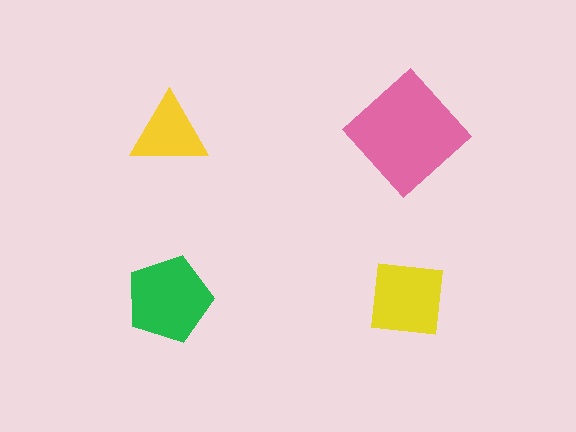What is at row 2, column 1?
A green pentagon.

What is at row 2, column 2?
A yellow square.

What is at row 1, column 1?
A yellow triangle.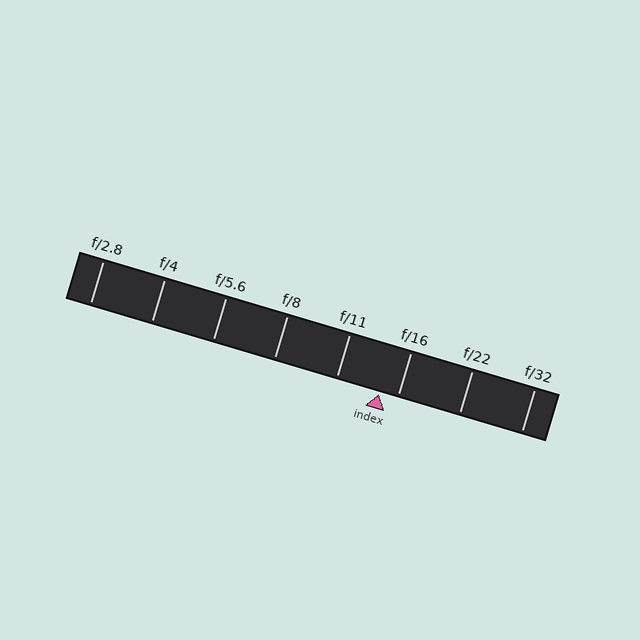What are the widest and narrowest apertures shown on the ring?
The widest aperture shown is f/2.8 and the narrowest is f/32.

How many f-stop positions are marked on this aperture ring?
There are 8 f-stop positions marked.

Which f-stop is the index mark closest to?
The index mark is closest to f/16.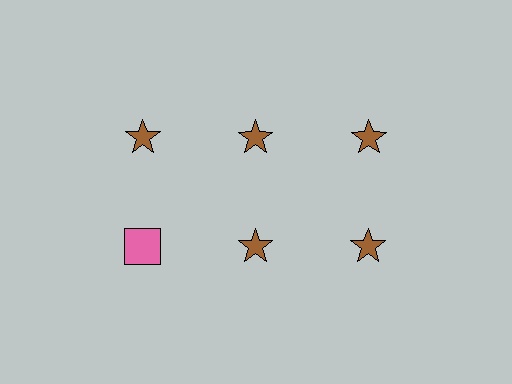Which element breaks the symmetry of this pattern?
The pink square in the second row, leftmost column breaks the symmetry. All other shapes are brown stars.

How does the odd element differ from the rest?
It differs in both color (pink instead of brown) and shape (square instead of star).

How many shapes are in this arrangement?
There are 6 shapes arranged in a grid pattern.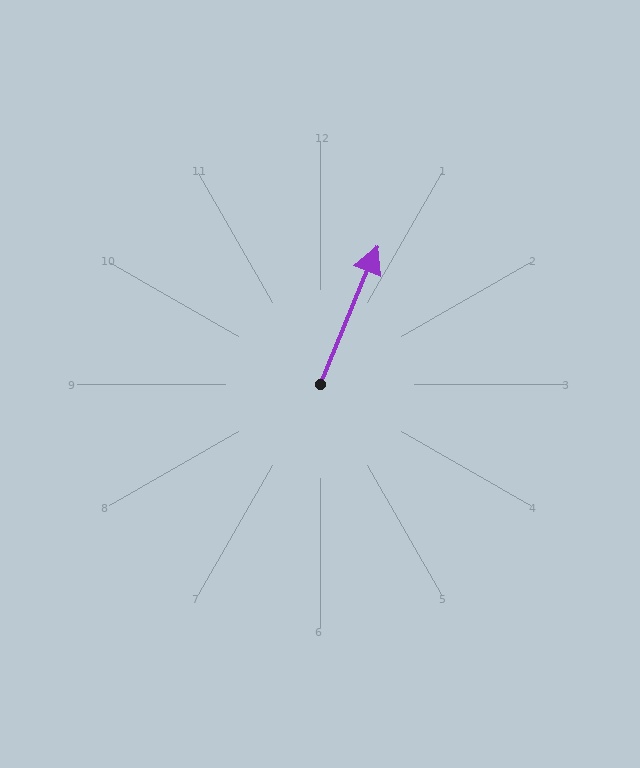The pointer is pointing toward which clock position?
Roughly 1 o'clock.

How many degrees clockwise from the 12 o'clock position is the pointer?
Approximately 23 degrees.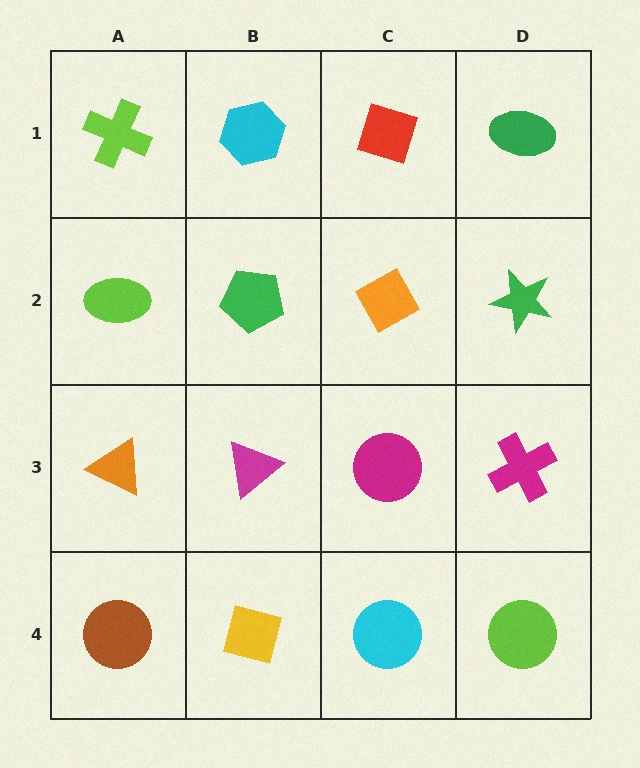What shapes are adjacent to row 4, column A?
An orange triangle (row 3, column A), a yellow square (row 4, column B).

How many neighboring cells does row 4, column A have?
2.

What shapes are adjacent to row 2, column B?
A cyan hexagon (row 1, column B), a magenta triangle (row 3, column B), a lime ellipse (row 2, column A), an orange diamond (row 2, column C).